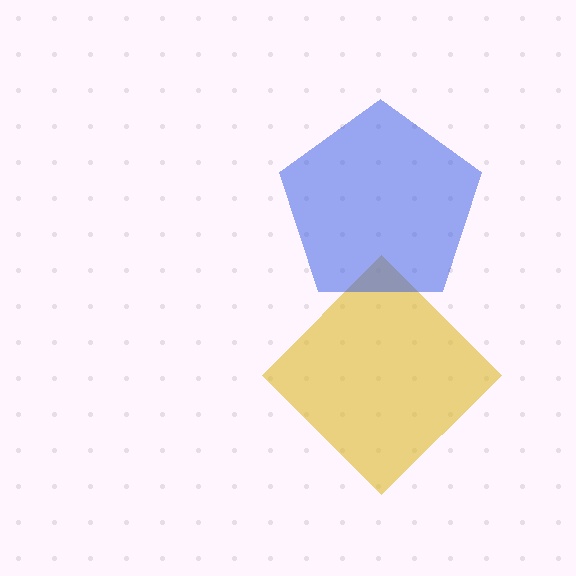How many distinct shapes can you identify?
There are 2 distinct shapes: a yellow diamond, a blue pentagon.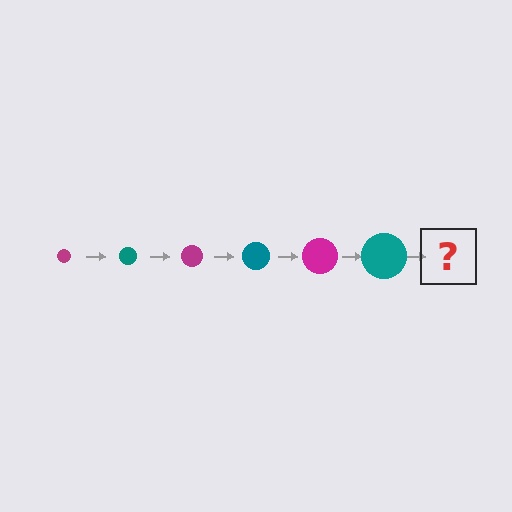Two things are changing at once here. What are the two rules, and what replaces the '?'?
The two rules are that the circle grows larger each step and the color cycles through magenta and teal. The '?' should be a magenta circle, larger than the previous one.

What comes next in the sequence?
The next element should be a magenta circle, larger than the previous one.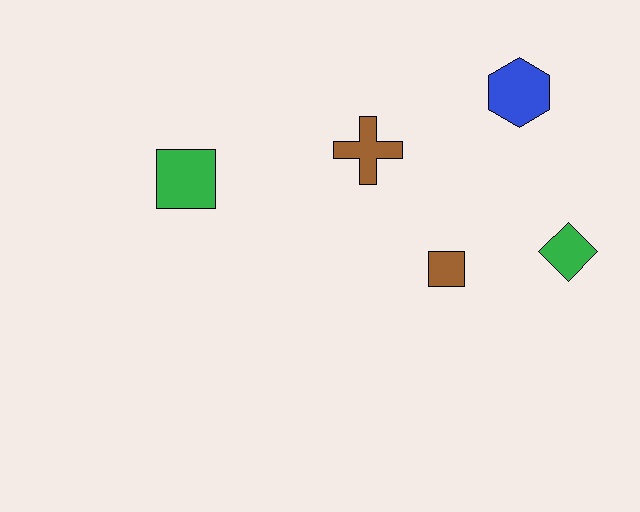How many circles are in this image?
There are no circles.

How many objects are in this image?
There are 5 objects.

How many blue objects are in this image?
There is 1 blue object.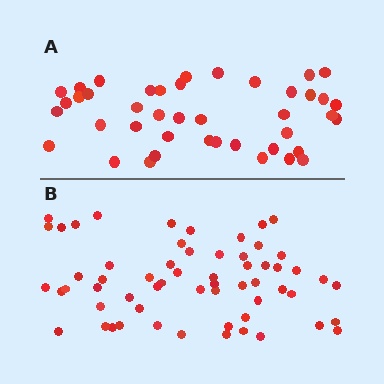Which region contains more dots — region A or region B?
Region B (the bottom region) has more dots.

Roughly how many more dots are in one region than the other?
Region B has approximately 20 more dots than region A.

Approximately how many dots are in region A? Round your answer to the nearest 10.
About 40 dots. (The exact count is 42, which rounds to 40.)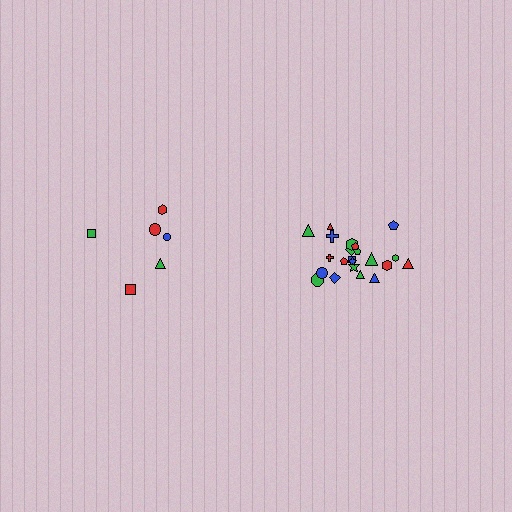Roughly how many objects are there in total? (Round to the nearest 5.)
Roughly 30 objects in total.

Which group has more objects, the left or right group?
The right group.